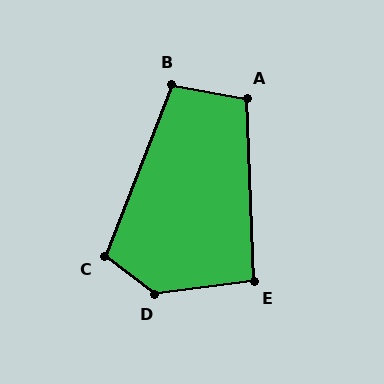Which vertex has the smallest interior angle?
E, at approximately 95 degrees.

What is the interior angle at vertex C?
Approximately 106 degrees (obtuse).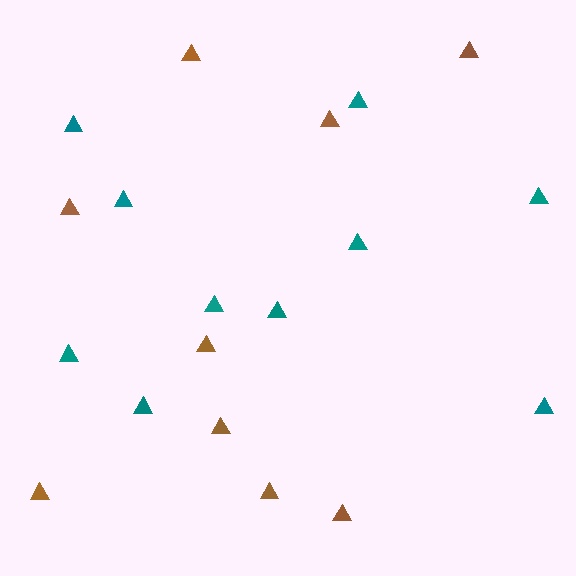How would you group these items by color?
There are 2 groups: one group of brown triangles (9) and one group of teal triangles (10).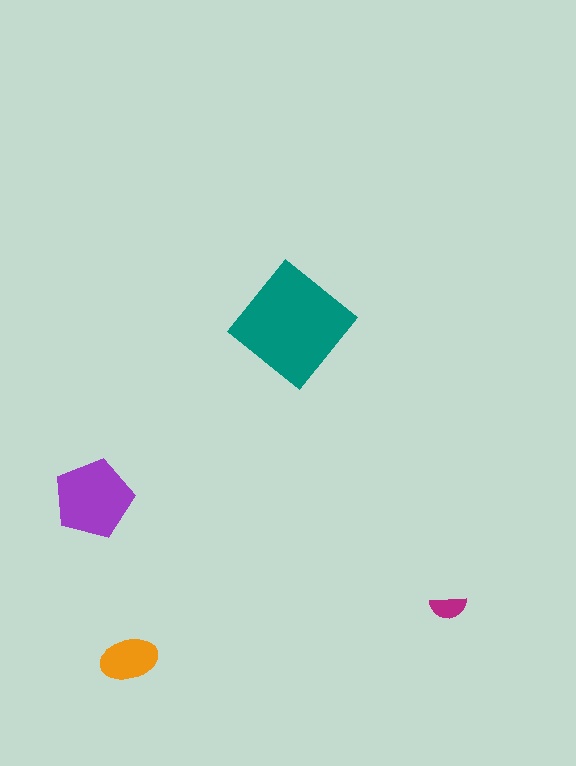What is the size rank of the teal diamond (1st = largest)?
1st.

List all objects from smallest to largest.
The magenta semicircle, the orange ellipse, the purple pentagon, the teal diamond.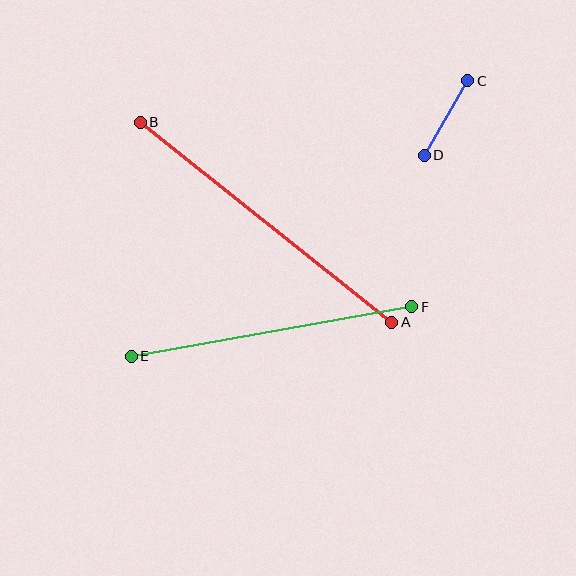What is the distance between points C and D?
The distance is approximately 87 pixels.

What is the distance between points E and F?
The distance is approximately 285 pixels.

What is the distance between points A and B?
The distance is approximately 322 pixels.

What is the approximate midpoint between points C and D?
The midpoint is at approximately (446, 118) pixels.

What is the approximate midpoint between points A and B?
The midpoint is at approximately (266, 222) pixels.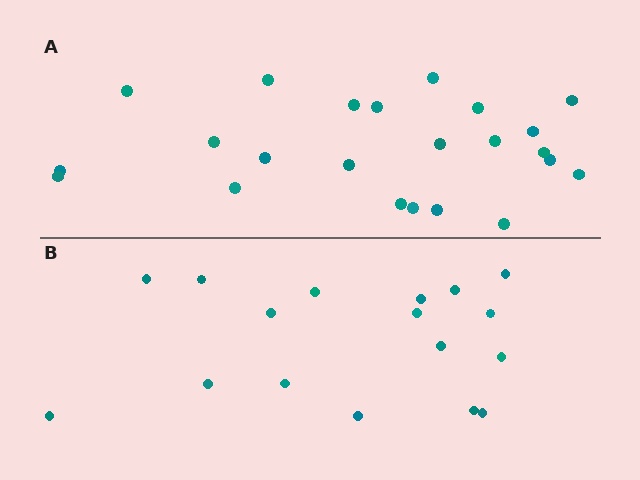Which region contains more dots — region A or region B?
Region A (the top region) has more dots.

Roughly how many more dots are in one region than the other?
Region A has about 6 more dots than region B.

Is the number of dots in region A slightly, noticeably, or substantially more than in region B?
Region A has noticeably more, but not dramatically so. The ratio is roughly 1.4 to 1.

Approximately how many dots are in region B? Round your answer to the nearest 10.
About 20 dots. (The exact count is 17, which rounds to 20.)